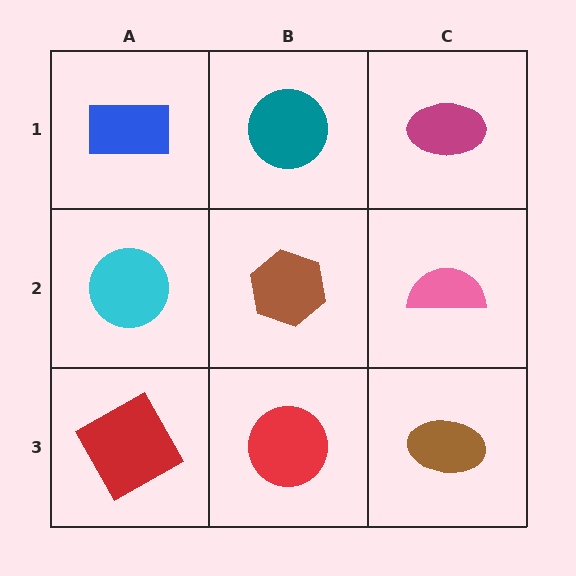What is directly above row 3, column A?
A cyan circle.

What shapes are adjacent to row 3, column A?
A cyan circle (row 2, column A), a red circle (row 3, column B).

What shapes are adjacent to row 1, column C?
A pink semicircle (row 2, column C), a teal circle (row 1, column B).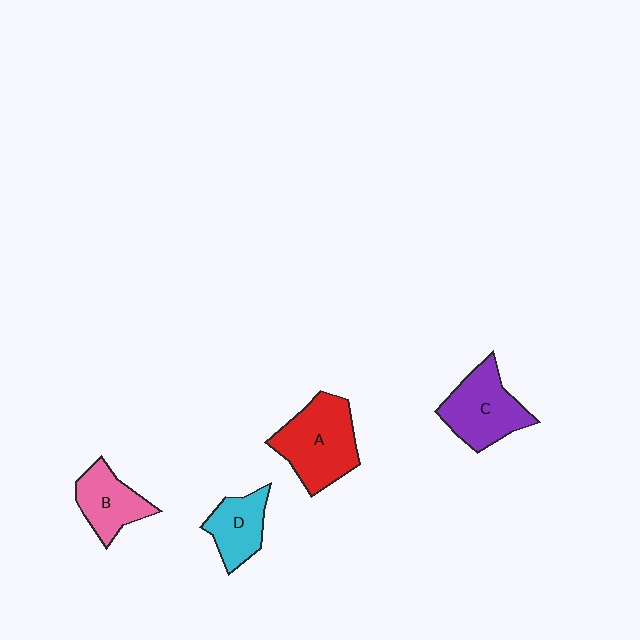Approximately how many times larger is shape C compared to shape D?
Approximately 1.5 times.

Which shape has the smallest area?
Shape D (cyan).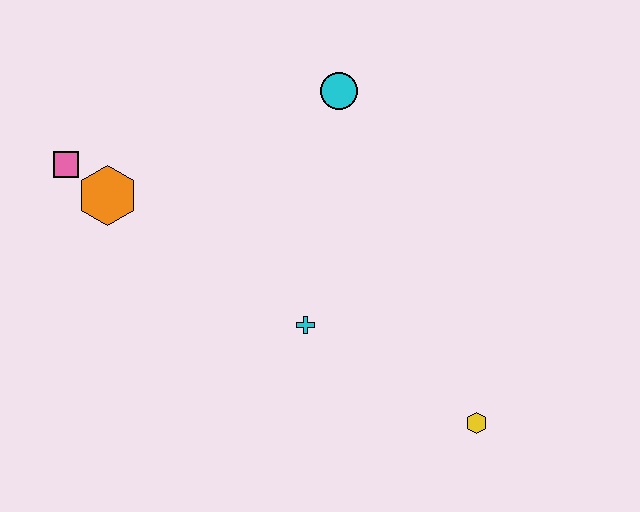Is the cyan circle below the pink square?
No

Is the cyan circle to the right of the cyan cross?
Yes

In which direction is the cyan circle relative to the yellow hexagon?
The cyan circle is above the yellow hexagon.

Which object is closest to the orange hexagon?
The pink square is closest to the orange hexagon.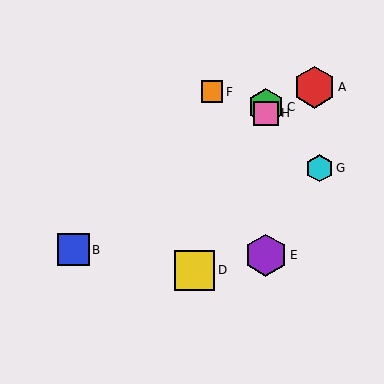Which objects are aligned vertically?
Objects C, E, H are aligned vertically.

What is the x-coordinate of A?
Object A is at x≈314.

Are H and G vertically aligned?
No, H is at x≈266 and G is at x≈319.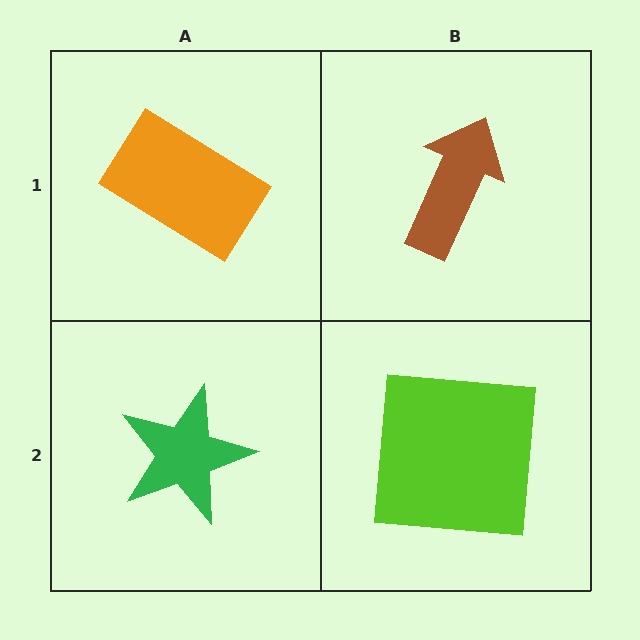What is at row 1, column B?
A brown arrow.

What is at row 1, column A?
An orange rectangle.